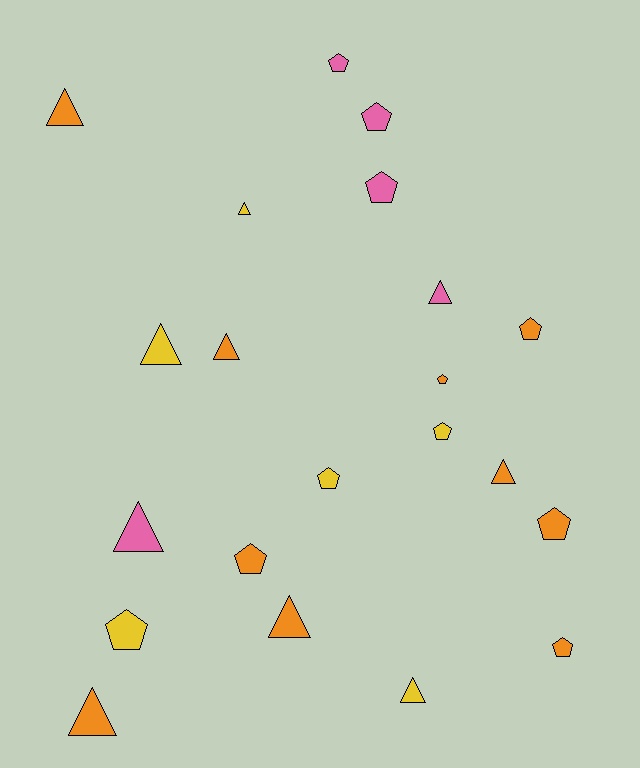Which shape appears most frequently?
Pentagon, with 11 objects.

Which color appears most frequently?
Orange, with 10 objects.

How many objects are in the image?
There are 21 objects.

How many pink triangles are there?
There are 2 pink triangles.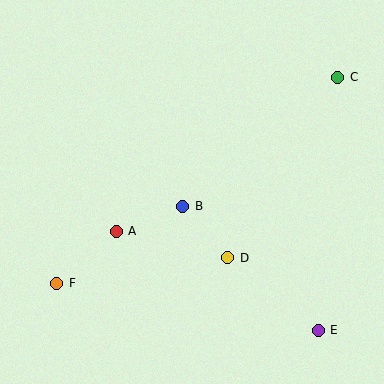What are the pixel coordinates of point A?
Point A is at (116, 231).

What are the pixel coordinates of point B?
Point B is at (183, 206).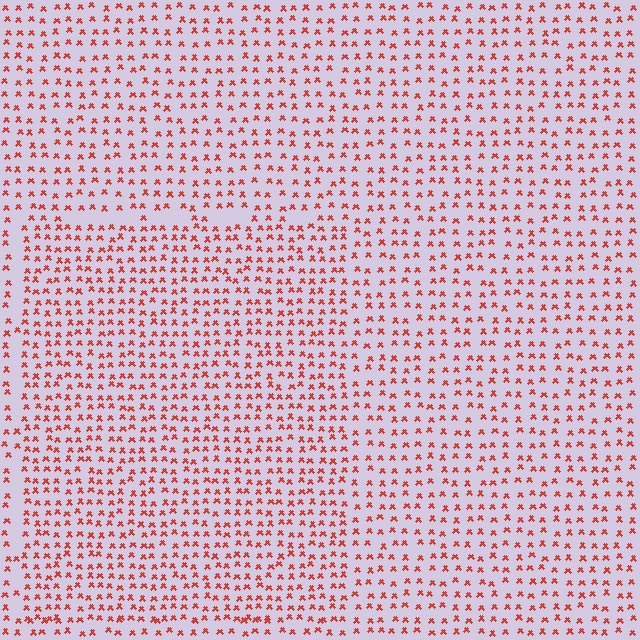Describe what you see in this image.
The image contains small red elements arranged at two different densities. A rectangle-shaped region is visible where the elements are more densely packed than the surrounding area.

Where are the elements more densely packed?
The elements are more densely packed inside the rectangle boundary.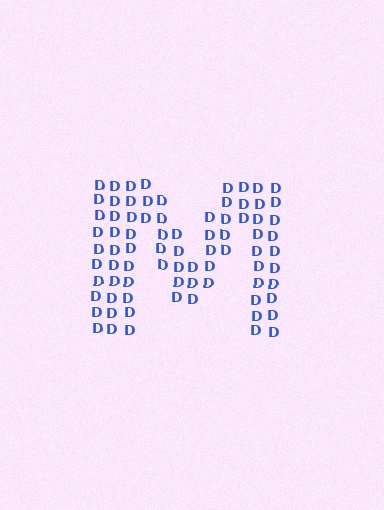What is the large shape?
The large shape is the letter M.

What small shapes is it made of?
It is made of small letter D's.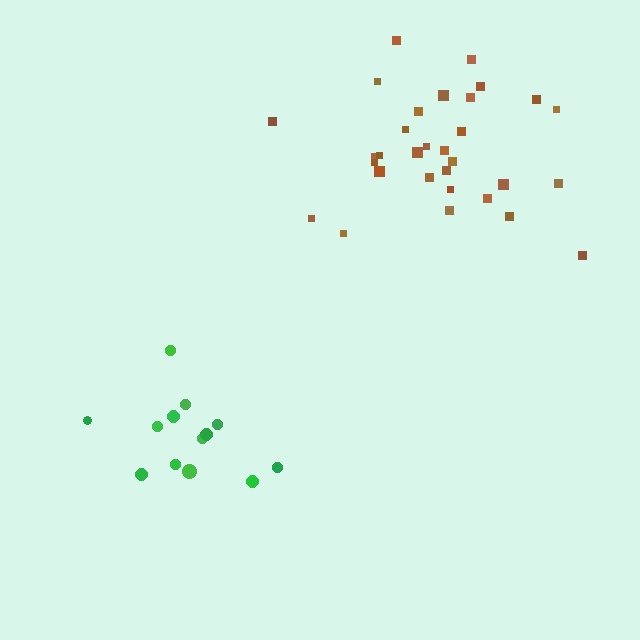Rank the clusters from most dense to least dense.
brown, green.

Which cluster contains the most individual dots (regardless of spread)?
Brown (31).